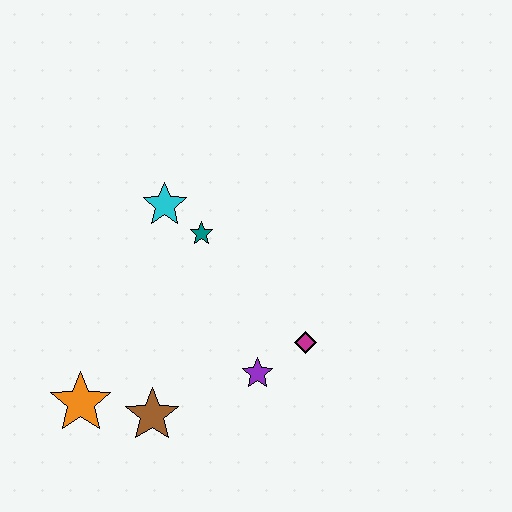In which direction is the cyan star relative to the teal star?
The cyan star is to the left of the teal star.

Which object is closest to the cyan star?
The teal star is closest to the cyan star.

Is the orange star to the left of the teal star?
Yes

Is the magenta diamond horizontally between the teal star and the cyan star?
No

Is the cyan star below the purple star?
No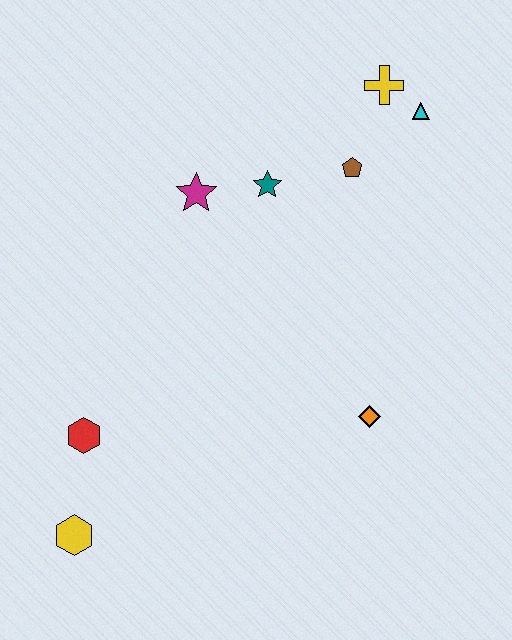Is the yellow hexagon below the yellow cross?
Yes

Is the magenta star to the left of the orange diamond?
Yes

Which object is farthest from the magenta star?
The yellow hexagon is farthest from the magenta star.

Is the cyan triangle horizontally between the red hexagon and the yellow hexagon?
No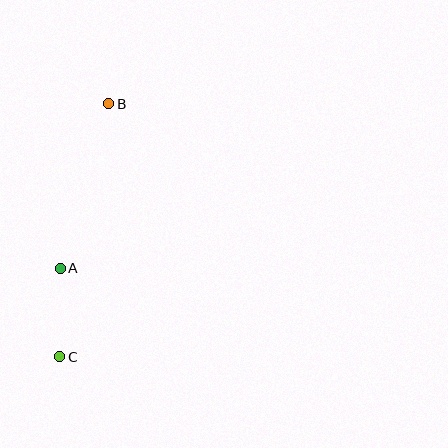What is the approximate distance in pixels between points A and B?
The distance between A and B is approximately 172 pixels.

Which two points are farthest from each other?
Points B and C are farthest from each other.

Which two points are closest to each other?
Points A and C are closest to each other.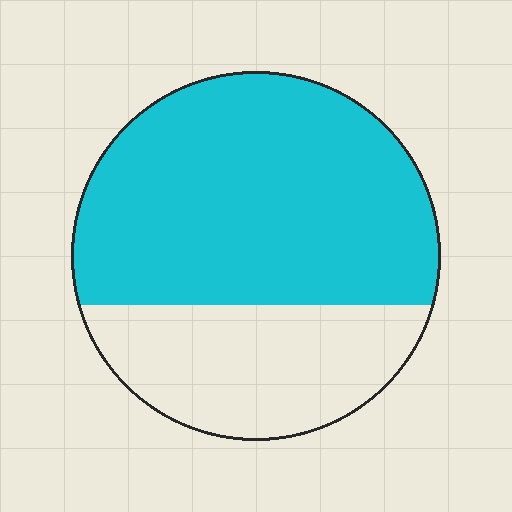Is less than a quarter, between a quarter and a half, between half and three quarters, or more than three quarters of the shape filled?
Between half and three quarters.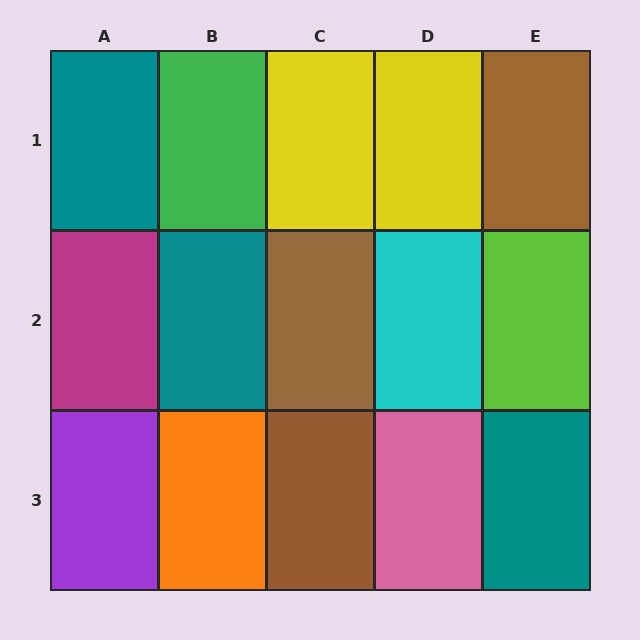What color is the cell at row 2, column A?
Magenta.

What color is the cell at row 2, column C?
Brown.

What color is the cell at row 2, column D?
Cyan.